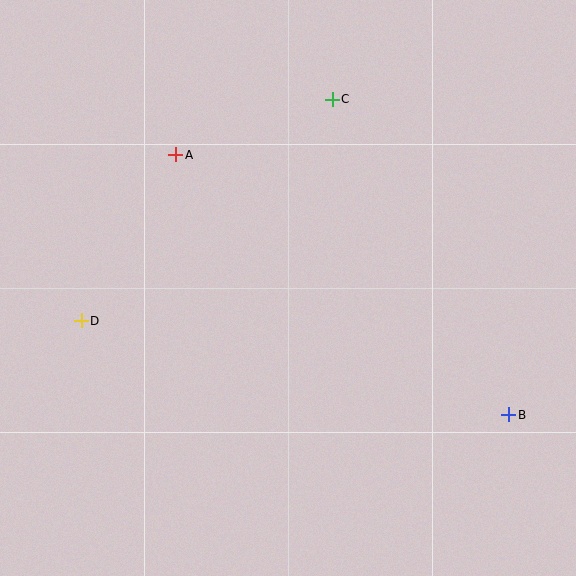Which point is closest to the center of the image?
Point A at (176, 155) is closest to the center.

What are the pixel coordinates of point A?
Point A is at (176, 155).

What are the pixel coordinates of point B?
Point B is at (509, 415).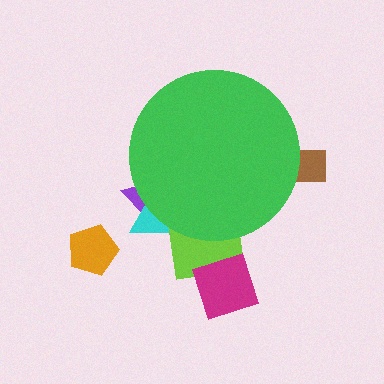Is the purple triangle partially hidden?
Yes, the purple triangle is partially hidden behind the green circle.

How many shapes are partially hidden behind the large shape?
4 shapes are partially hidden.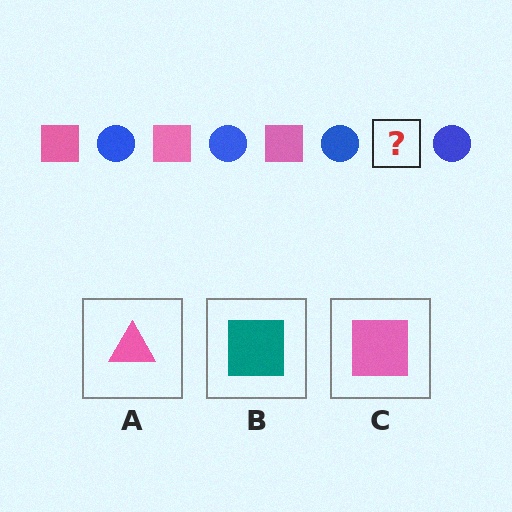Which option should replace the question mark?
Option C.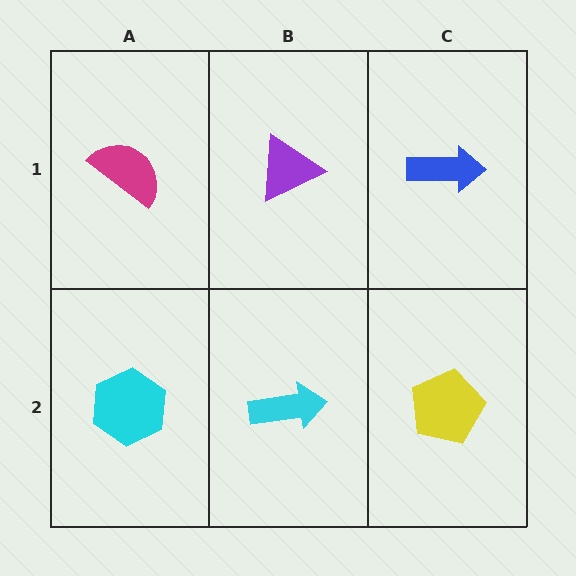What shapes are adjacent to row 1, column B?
A cyan arrow (row 2, column B), a magenta semicircle (row 1, column A), a blue arrow (row 1, column C).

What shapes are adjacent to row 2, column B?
A purple triangle (row 1, column B), a cyan hexagon (row 2, column A), a yellow pentagon (row 2, column C).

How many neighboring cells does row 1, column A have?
2.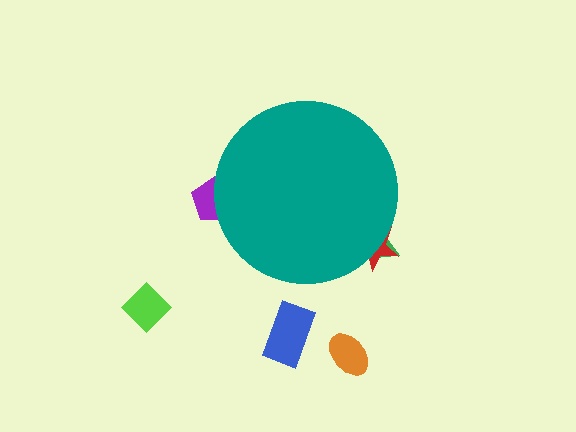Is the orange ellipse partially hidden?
No, the orange ellipse is fully visible.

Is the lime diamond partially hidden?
No, the lime diamond is fully visible.